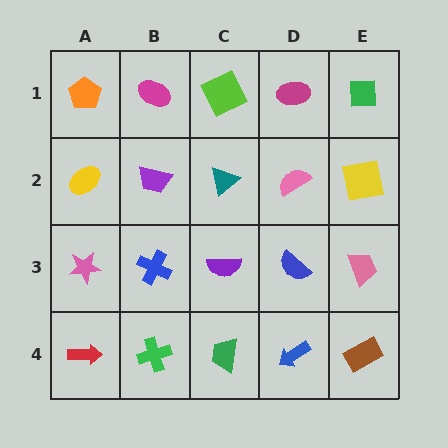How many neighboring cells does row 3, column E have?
3.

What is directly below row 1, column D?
A pink semicircle.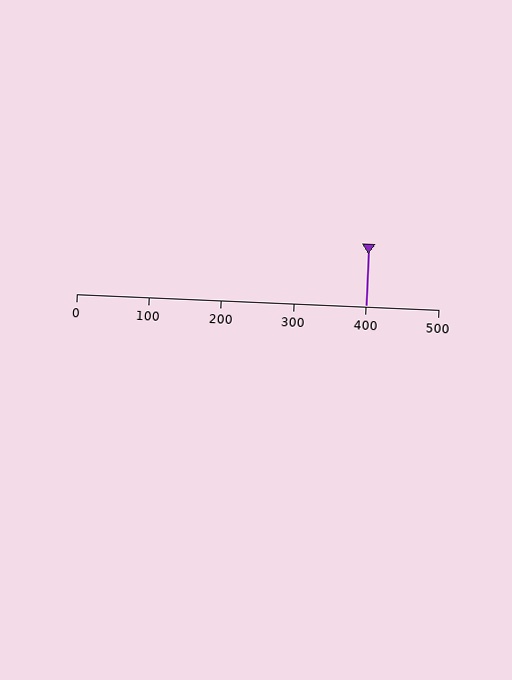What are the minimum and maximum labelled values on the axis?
The axis runs from 0 to 500.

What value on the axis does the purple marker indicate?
The marker indicates approximately 400.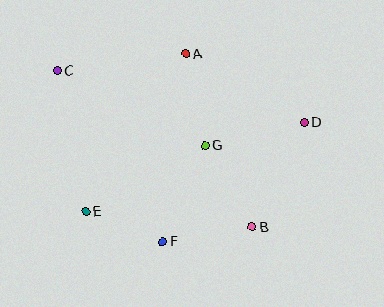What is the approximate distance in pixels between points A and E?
The distance between A and E is approximately 187 pixels.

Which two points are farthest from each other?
Points C and D are farthest from each other.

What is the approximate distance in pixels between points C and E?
The distance between C and E is approximately 144 pixels.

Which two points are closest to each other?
Points E and F are closest to each other.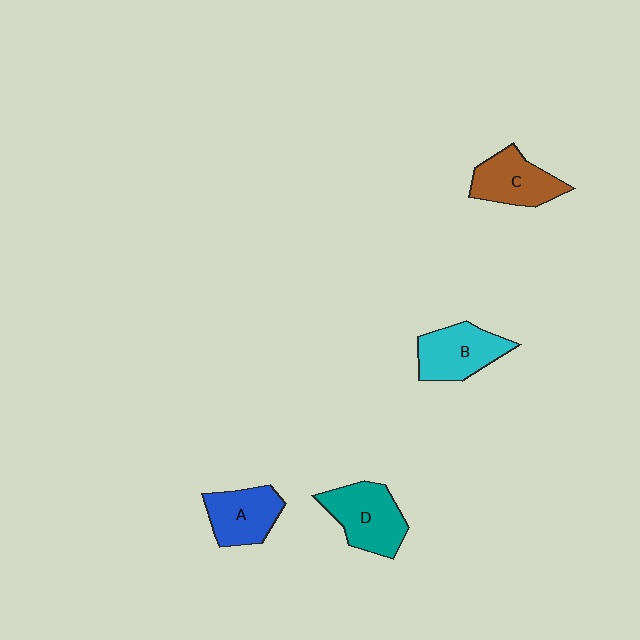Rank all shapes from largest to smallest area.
From largest to smallest: D (teal), B (cyan), C (brown), A (blue).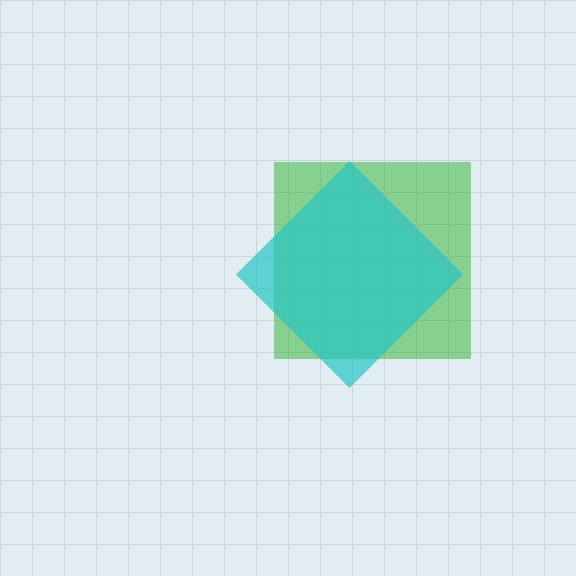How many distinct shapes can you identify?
There are 2 distinct shapes: a green square, a cyan diamond.